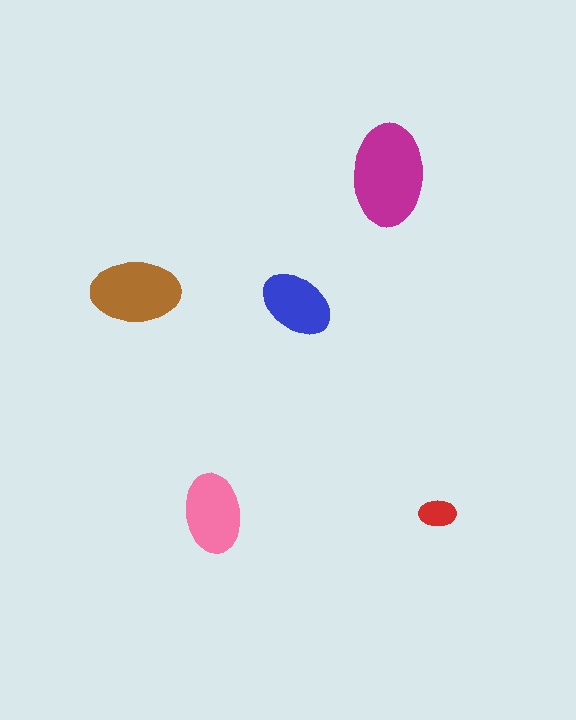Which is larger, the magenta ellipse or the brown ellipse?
The magenta one.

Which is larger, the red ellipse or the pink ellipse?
The pink one.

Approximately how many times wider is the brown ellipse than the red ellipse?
About 2.5 times wider.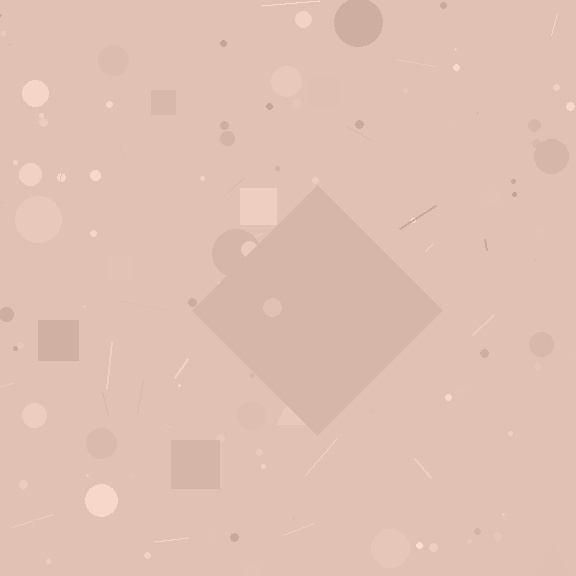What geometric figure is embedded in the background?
A diamond is embedded in the background.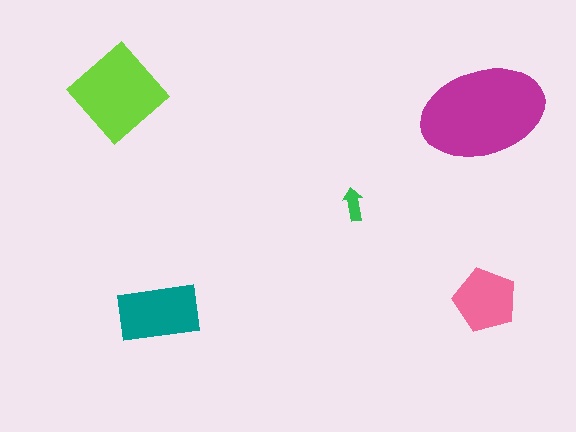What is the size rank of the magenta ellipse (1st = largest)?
1st.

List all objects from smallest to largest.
The green arrow, the pink pentagon, the teal rectangle, the lime diamond, the magenta ellipse.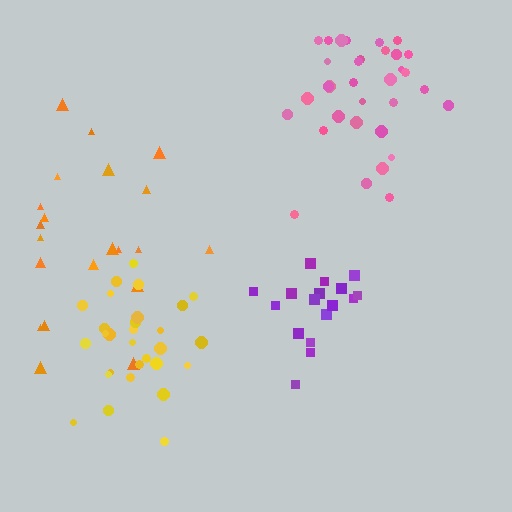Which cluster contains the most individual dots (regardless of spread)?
Pink (33).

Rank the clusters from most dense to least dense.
yellow, purple, pink, orange.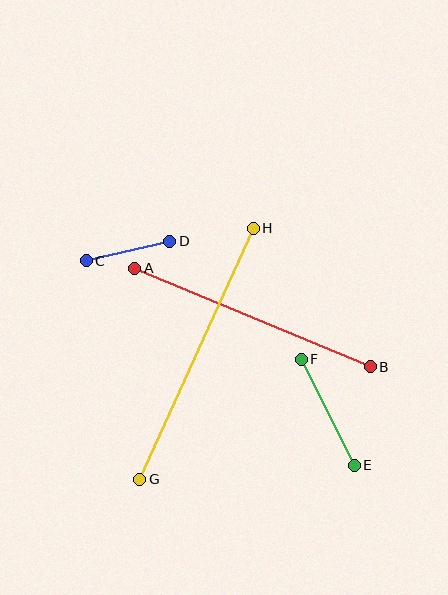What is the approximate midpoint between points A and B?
The midpoint is at approximately (253, 318) pixels.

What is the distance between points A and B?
The distance is approximately 255 pixels.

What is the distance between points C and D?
The distance is approximately 85 pixels.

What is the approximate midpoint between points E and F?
The midpoint is at approximately (328, 412) pixels.